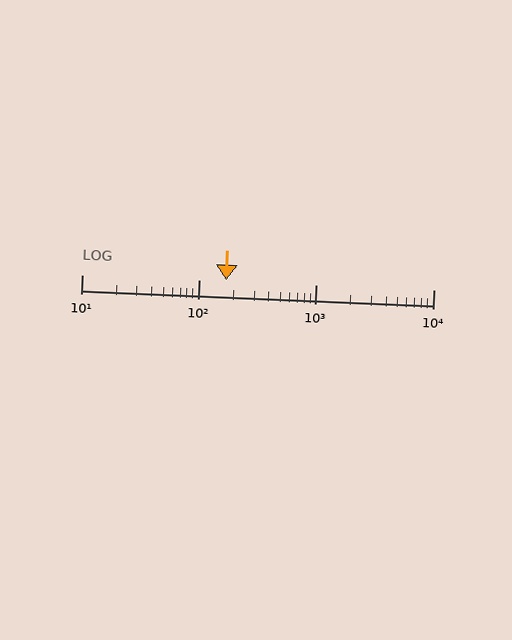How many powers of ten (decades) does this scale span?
The scale spans 3 decades, from 10 to 10000.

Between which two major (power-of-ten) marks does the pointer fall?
The pointer is between 100 and 1000.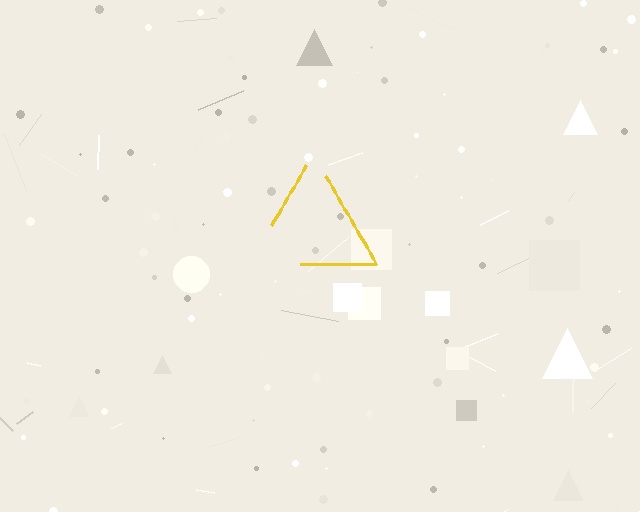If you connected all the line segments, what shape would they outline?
They would outline a triangle.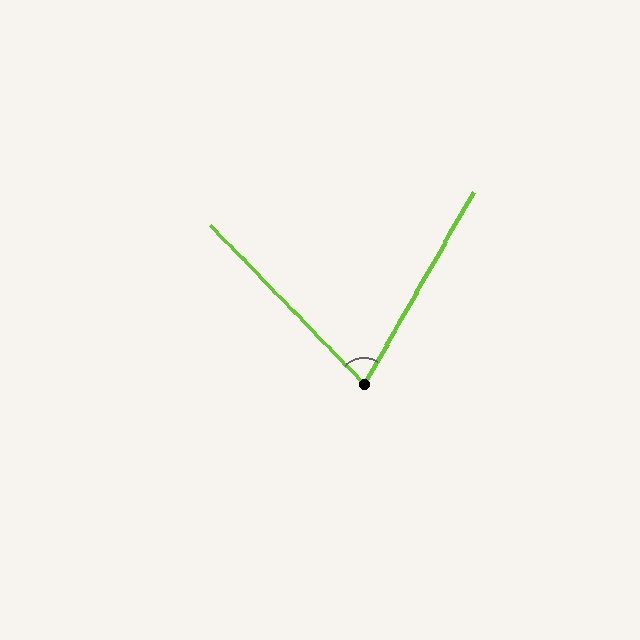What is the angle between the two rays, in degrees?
Approximately 74 degrees.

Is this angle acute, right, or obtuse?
It is acute.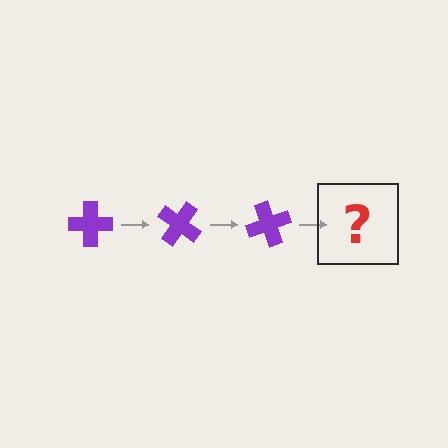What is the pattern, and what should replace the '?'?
The pattern is that the cross rotates 35 degrees each step. The '?' should be a purple cross rotated 105 degrees.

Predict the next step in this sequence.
The next step is a purple cross rotated 105 degrees.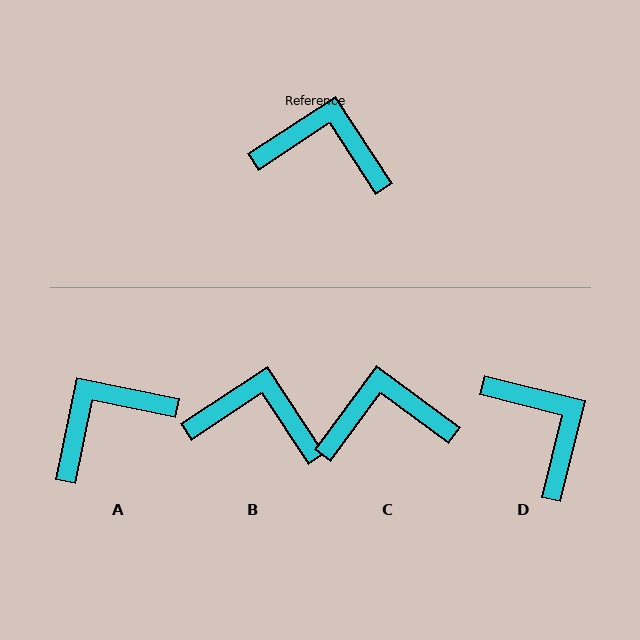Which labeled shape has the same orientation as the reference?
B.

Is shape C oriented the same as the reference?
No, it is off by about 20 degrees.